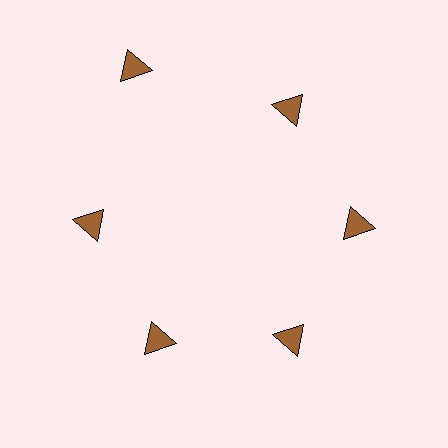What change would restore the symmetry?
The symmetry would be restored by moving it inward, back onto the ring so that all 6 triangles sit at equal angles and equal distance from the center.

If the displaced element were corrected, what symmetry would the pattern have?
It would have 6-fold rotational symmetry — the pattern would map onto itself every 60 degrees.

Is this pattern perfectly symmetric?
No. The 6 brown triangles are arranged in a ring, but one element near the 11 o'clock position is pushed outward from the center, breaking the 6-fold rotational symmetry.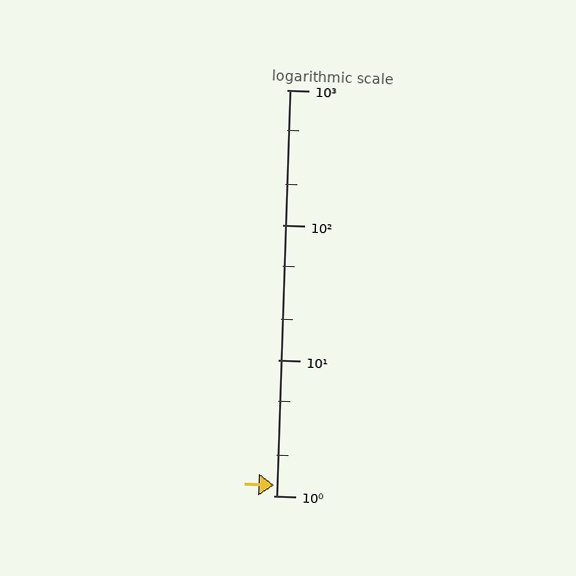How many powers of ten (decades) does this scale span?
The scale spans 3 decades, from 1 to 1000.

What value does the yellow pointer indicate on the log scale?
The pointer indicates approximately 1.2.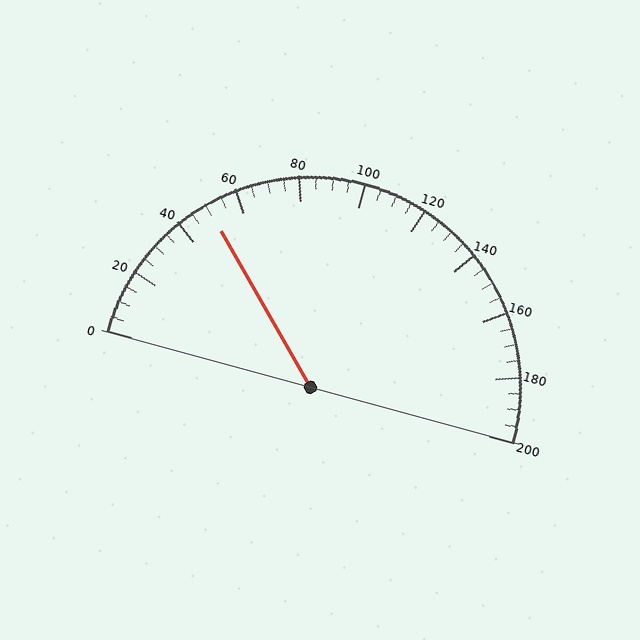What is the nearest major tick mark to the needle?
The nearest major tick mark is 40.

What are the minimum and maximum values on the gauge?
The gauge ranges from 0 to 200.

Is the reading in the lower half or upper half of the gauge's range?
The reading is in the lower half of the range (0 to 200).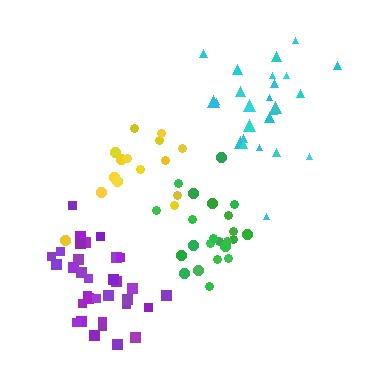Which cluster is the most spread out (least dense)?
Yellow.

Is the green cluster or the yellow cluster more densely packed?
Green.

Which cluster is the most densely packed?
Green.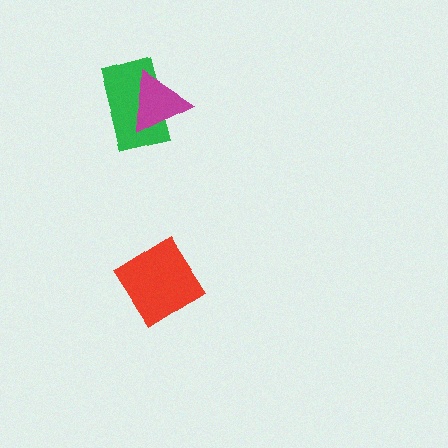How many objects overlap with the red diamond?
0 objects overlap with the red diamond.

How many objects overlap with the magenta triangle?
1 object overlaps with the magenta triangle.